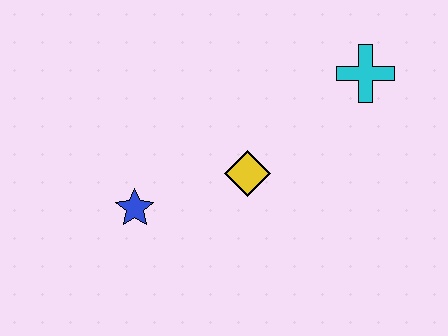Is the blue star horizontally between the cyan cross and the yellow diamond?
No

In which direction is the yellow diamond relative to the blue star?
The yellow diamond is to the right of the blue star.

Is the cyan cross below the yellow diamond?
No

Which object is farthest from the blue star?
The cyan cross is farthest from the blue star.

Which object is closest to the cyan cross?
The yellow diamond is closest to the cyan cross.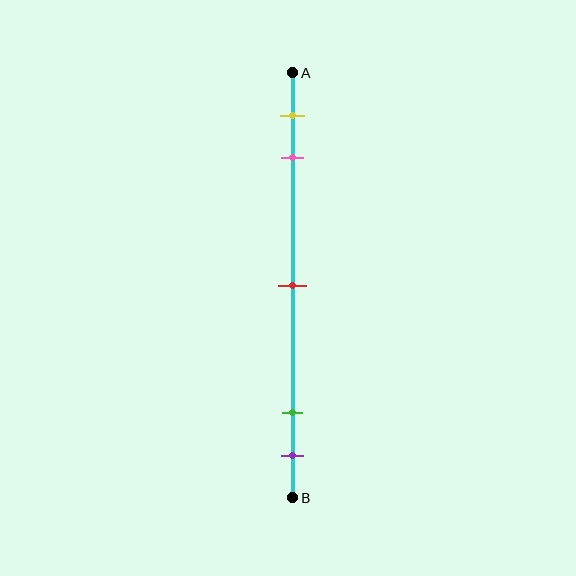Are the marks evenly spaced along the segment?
No, the marks are not evenly spaced.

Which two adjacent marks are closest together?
The green and purple marks are the closest adjacent pair.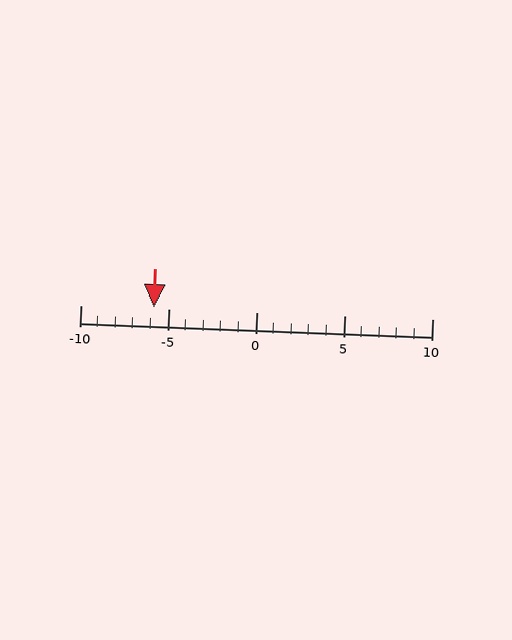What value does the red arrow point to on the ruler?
The red arrow points to approximately -6.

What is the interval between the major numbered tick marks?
The major tick marks are spaced 5 units apart.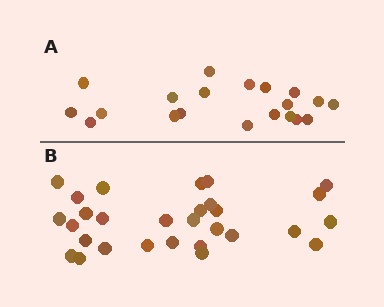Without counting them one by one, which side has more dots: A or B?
Region B (the bottom region) has more dots.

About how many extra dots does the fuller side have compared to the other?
Region B has roughly 8 or so more dots than region A.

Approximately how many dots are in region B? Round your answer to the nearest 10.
About 30 dots. (The exact count is 29, which rounds to 30.)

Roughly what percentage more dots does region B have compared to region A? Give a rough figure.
About 45% more.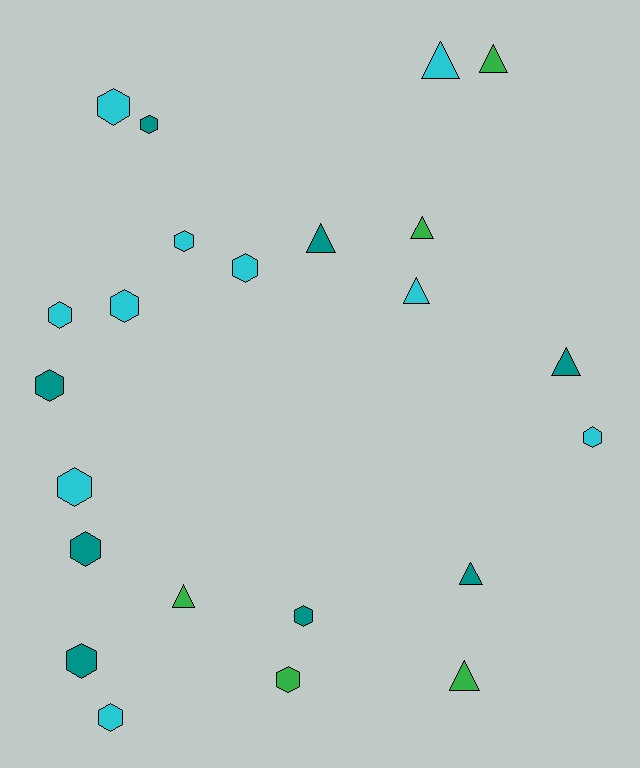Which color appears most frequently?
Cyan, with 10 objects.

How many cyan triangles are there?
There are 2 cyan triangles.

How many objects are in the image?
There are 23 objects.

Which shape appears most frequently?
Hexagon, with 14 objects.